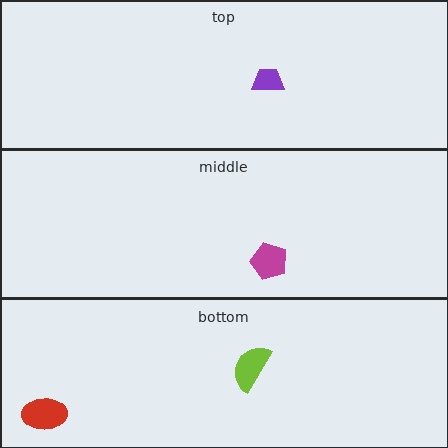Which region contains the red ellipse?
The bottom region.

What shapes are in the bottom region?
The red ellipse, the lime semicircle.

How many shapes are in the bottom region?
2.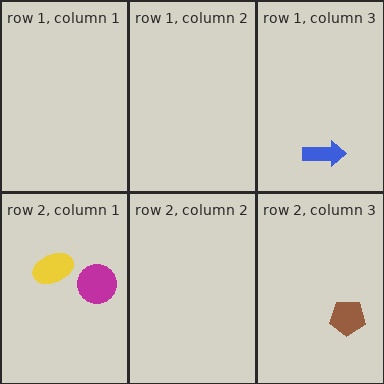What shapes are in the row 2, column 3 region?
The brown pentagon.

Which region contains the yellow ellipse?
The row 2, column 1 region.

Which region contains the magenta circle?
The row 2, column 1 region.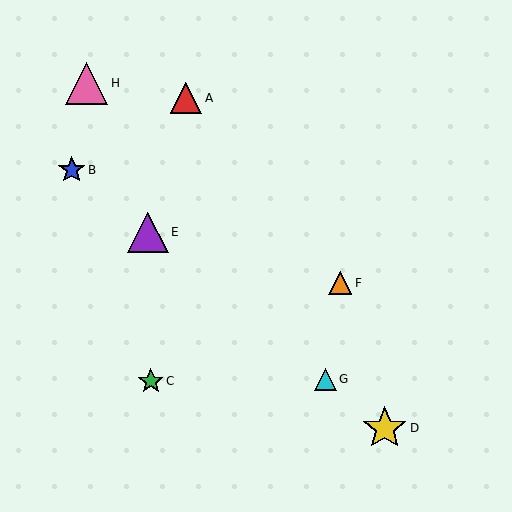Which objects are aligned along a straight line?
Objects B, D, E, G are aligned along a straight line.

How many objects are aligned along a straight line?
4 objects (B, D, E, G) are aligned along a straight line.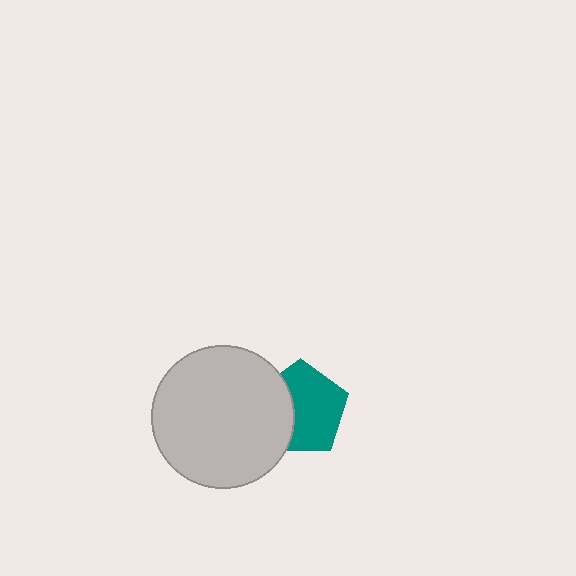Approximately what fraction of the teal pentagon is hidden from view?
Roughly 36% of the teal pentagon is hidden behind the light gray circle.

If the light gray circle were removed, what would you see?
You would see the complete teal pentagon.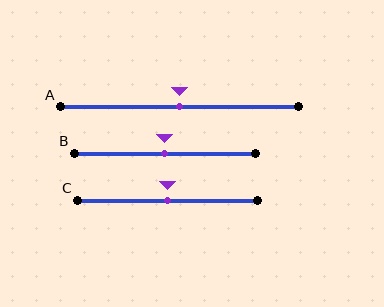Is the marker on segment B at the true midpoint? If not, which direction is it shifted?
Yes, the marker on segment B is at the true midpoint.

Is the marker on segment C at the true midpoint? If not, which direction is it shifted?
Yes, the marker on segment C is at the true midpoint.